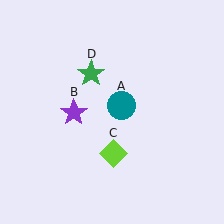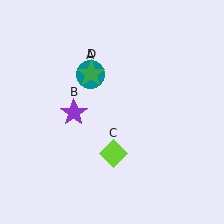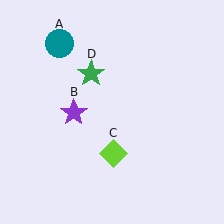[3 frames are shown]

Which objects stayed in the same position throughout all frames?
Purple star (object B) and lime diamond (object C) and green star (object D) remained stationary.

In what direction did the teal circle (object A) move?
The teal circle (object A) moved up and to the left.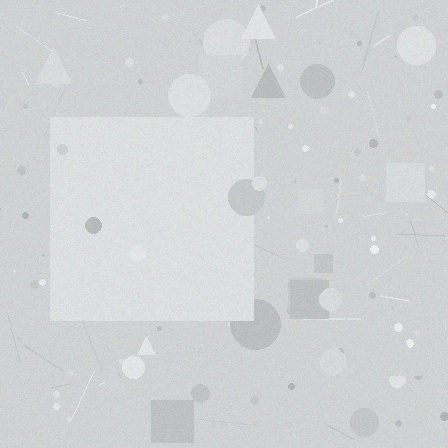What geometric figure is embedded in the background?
A square is embedded in the background.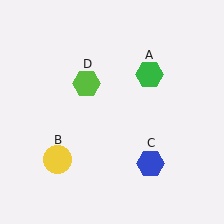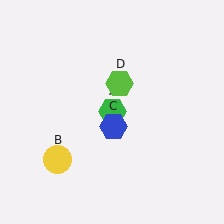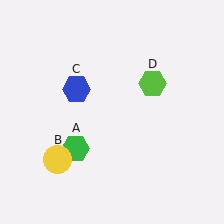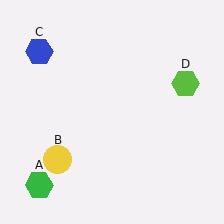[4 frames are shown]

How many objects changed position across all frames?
3 objects changed position: green hexagon (object A), blue hexagon (object C), lime hexagon (object D).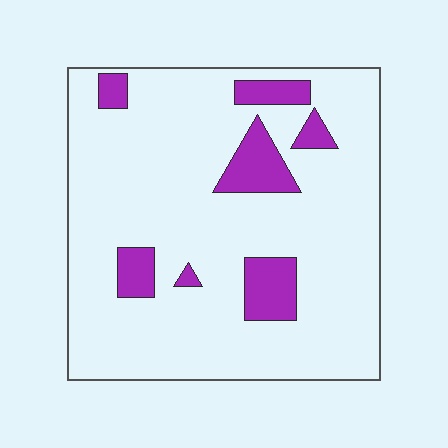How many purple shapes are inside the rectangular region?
7.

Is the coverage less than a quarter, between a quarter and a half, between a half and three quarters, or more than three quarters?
Less than a quarter.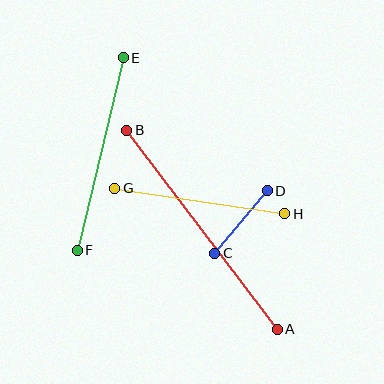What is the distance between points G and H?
The distance is approximately 172 pixels.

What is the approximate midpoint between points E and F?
The midpoint is at approximately (100, 154) pixels.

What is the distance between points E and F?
The distance is approximately 198 pixels.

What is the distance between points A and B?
The distance is approximately 249 pixels.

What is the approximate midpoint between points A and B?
The midpoint is at approximately (202, 230) pixels.